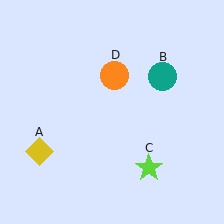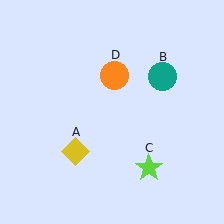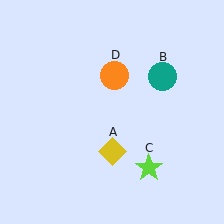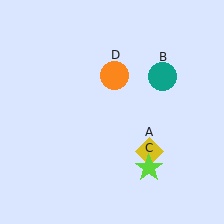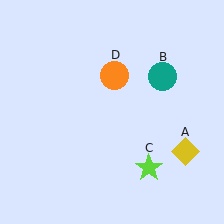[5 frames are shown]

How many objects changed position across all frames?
1 object changed position: yellow diamond (object A).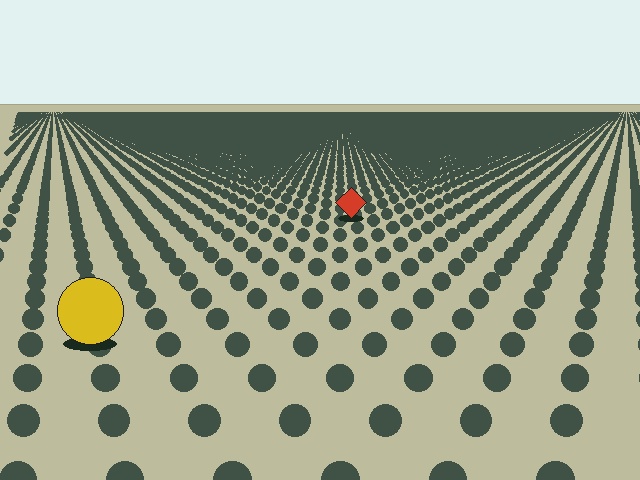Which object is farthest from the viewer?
The red diamond is farthest from the viewer. It appears smaller and the ground texture around it is denser.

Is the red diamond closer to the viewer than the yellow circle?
No. The yellow circle is closer — you can tell from the texture gradient: the ground texture is coarser near it.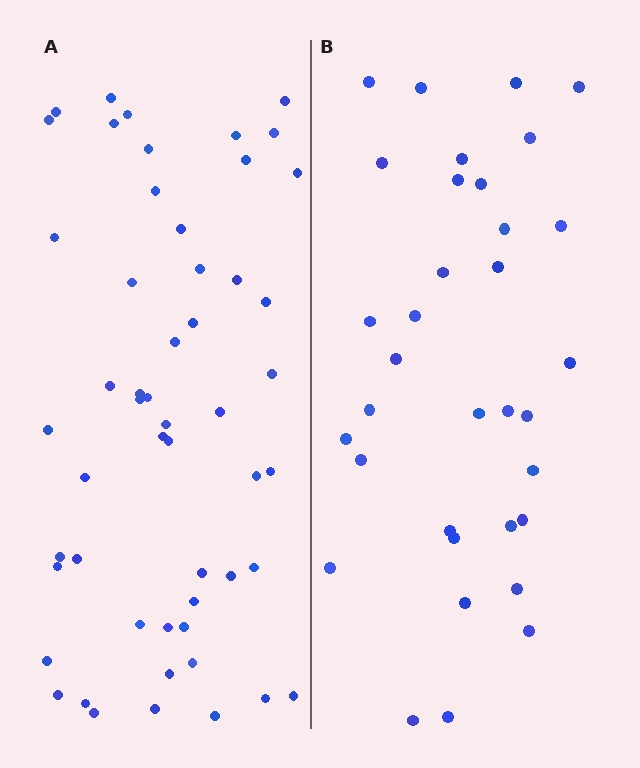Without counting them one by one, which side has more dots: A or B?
Region A (the left region) has more dots.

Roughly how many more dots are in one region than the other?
Region A has approximately 20 more dots than region B.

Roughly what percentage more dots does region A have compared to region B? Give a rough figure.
About 55% more.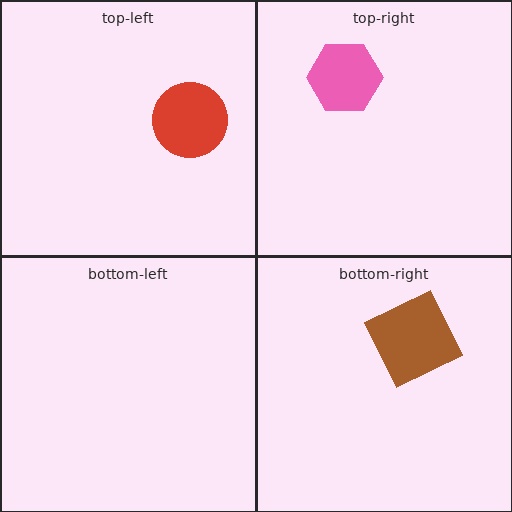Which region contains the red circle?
The top-left region.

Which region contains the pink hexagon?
The top-right region.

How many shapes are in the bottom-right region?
1.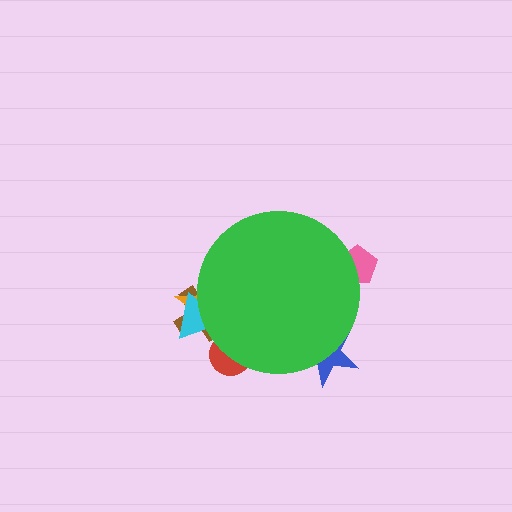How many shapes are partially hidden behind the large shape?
6 shapes are partially hidden.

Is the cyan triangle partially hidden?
Yes, the cyan triangle is partially hidden behind the green circle.